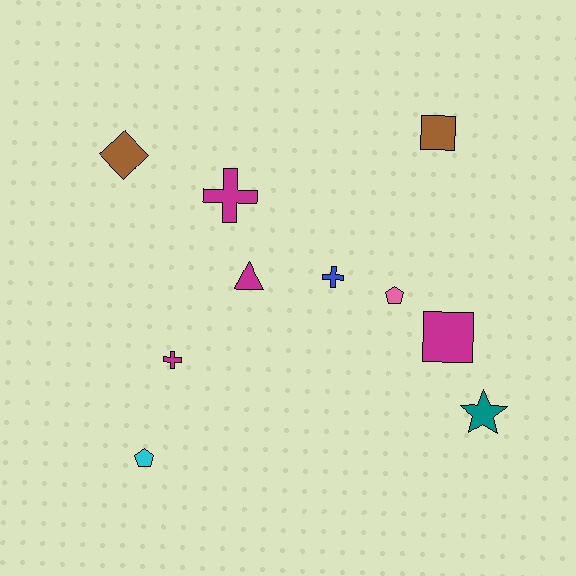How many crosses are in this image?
There are 3 crosses.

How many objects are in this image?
There are 10 objects.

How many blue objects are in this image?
There is 1 blue object.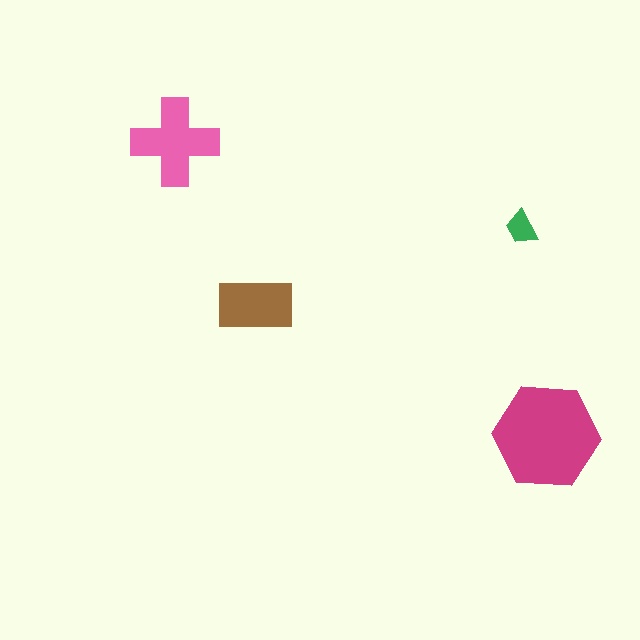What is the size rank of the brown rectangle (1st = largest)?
3rd.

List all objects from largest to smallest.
The magenta hexagon, the pink cross, the brown rectangle, the green trapezoid.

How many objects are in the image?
There are 4 objects in the image.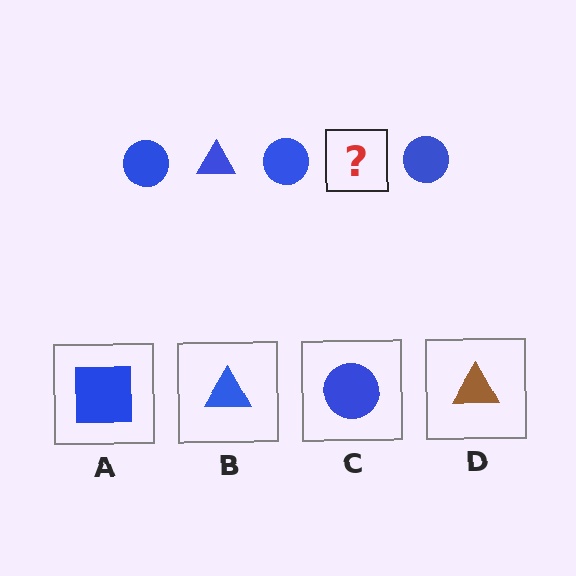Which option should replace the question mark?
Option B.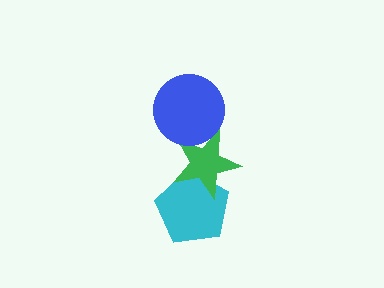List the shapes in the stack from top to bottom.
From top to bottom: the blue circle, the green star, the cyan pentagon.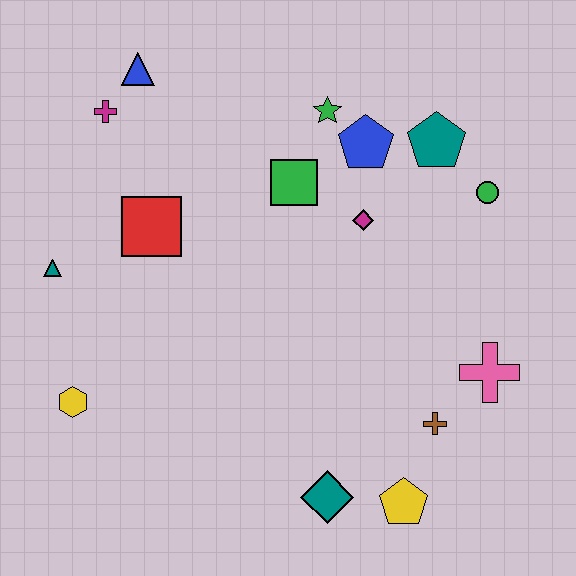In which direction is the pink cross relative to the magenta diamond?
The pink cross is below the magenta diamond.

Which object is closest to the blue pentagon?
The green star is closest to the blue pentagon.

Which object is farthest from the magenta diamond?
The yellow hexagon is farthest from the magenta diamond.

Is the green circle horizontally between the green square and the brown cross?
No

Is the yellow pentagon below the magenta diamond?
Yes